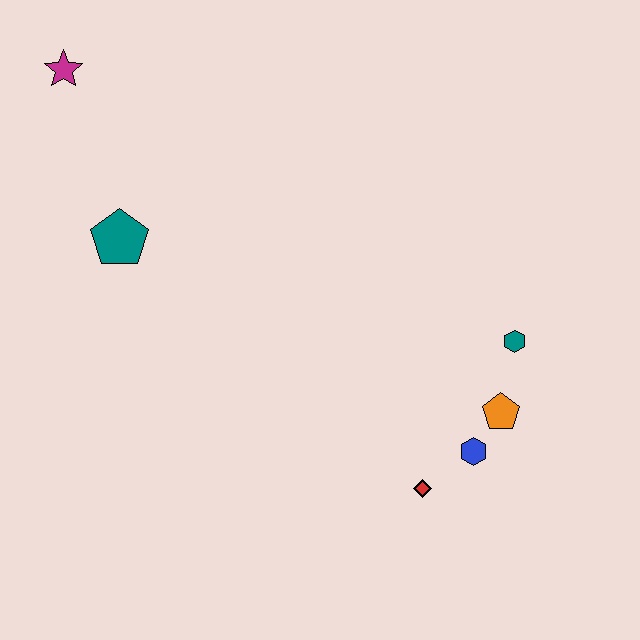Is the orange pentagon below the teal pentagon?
Yes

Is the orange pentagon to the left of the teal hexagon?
Yes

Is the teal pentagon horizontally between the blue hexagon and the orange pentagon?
No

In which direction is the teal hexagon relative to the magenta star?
The teal hexagon is to the right of the magenta star.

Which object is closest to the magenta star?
The teal pentagon is closest to the magenta star.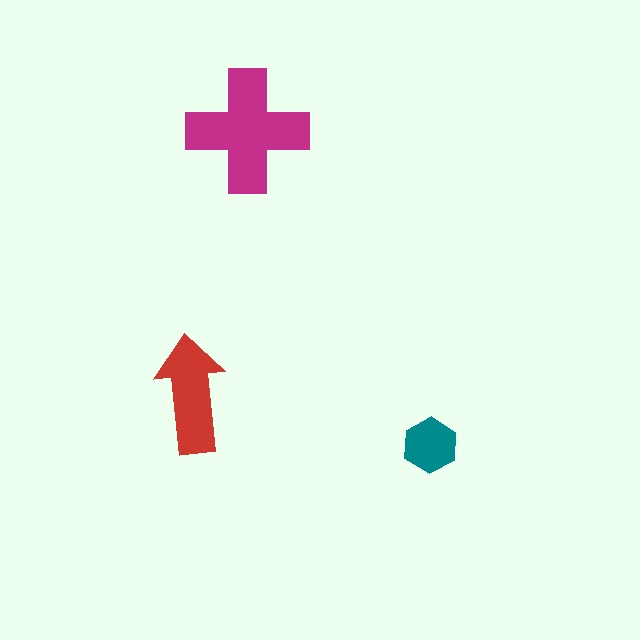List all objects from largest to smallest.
The magenta cross, the red arrow, the teal hexagon.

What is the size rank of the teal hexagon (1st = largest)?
3rd.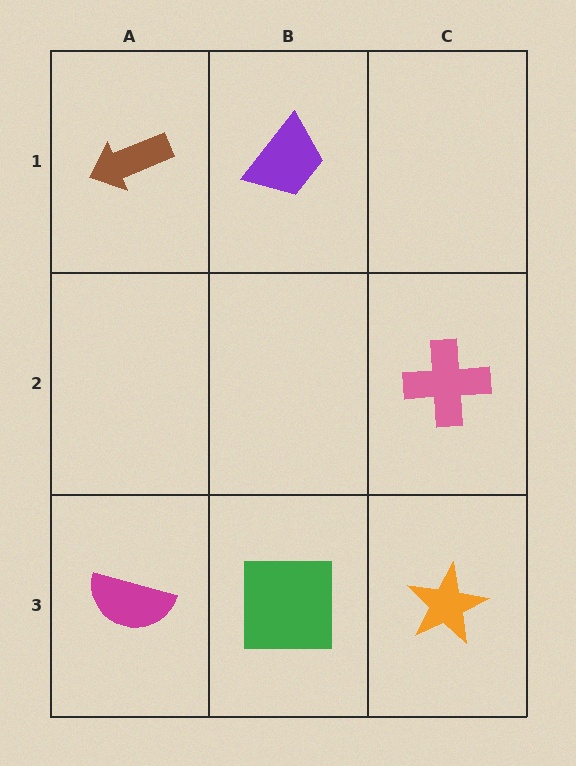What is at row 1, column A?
A brown arrow.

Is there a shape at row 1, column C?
No, that cell is empty.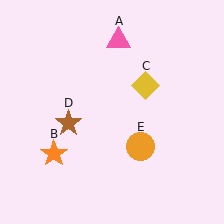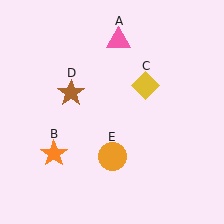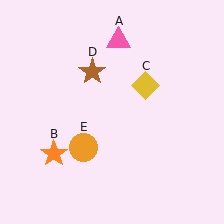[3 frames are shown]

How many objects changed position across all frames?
2 objects changed position: brown star (object D), orange circle (object E).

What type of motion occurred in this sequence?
The brown star (object D), orange circle (object E) rotated clockwise around the center of the scene.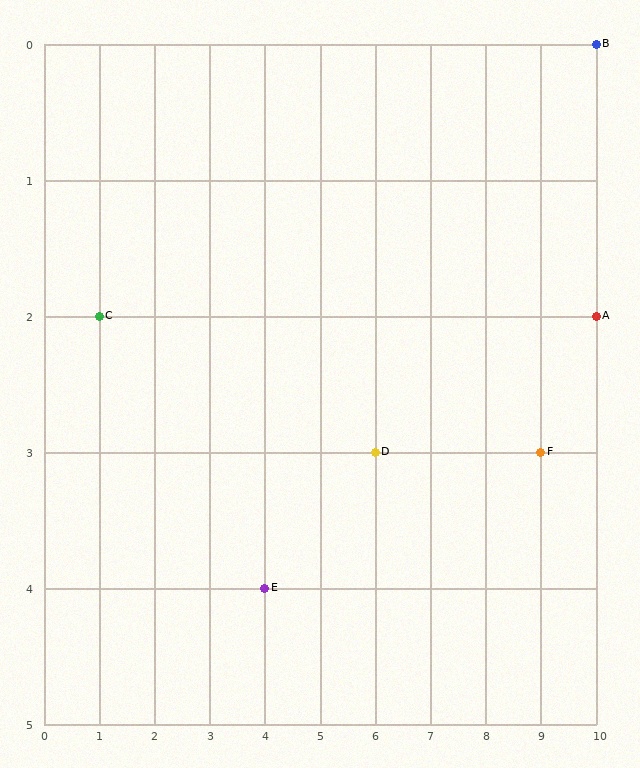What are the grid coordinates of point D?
Point D is at grid coordinates (6, 3).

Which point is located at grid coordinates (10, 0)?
Point B is at (10, 0).